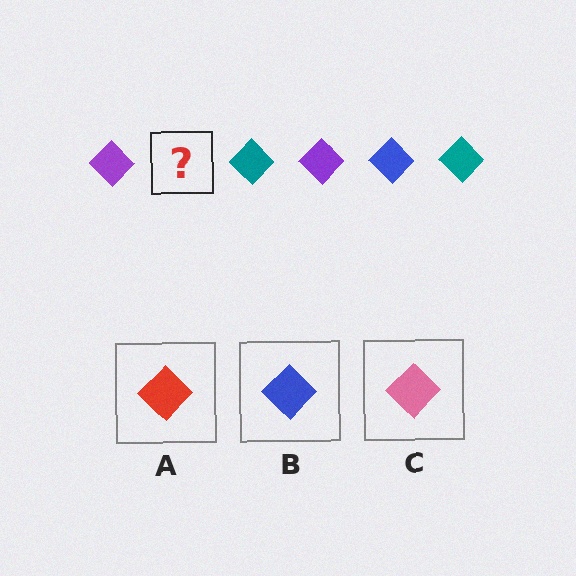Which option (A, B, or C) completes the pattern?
B.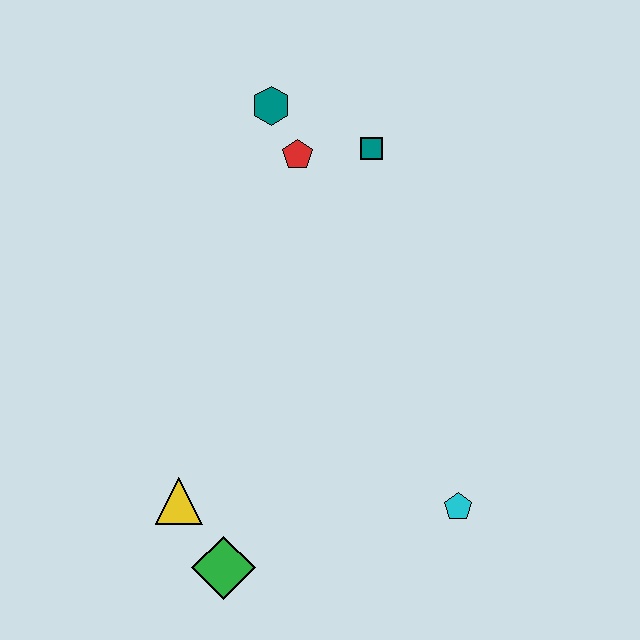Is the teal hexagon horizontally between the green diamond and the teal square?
Yes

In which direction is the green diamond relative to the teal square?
The green diamond is below the teal square.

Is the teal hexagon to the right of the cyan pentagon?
No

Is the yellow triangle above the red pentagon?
No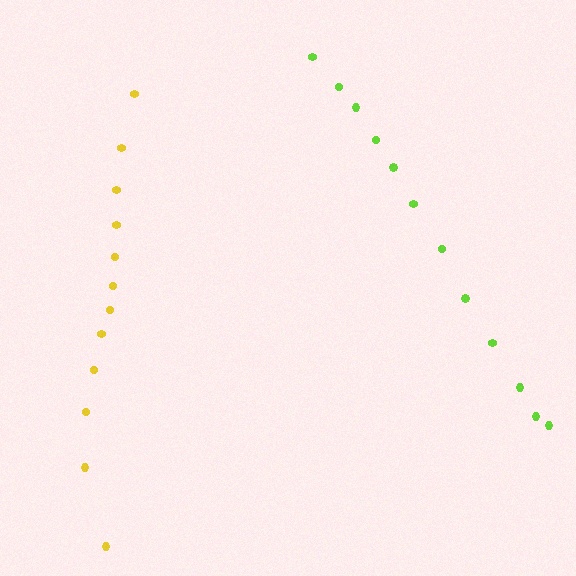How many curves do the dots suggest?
There are 2 distinct paths.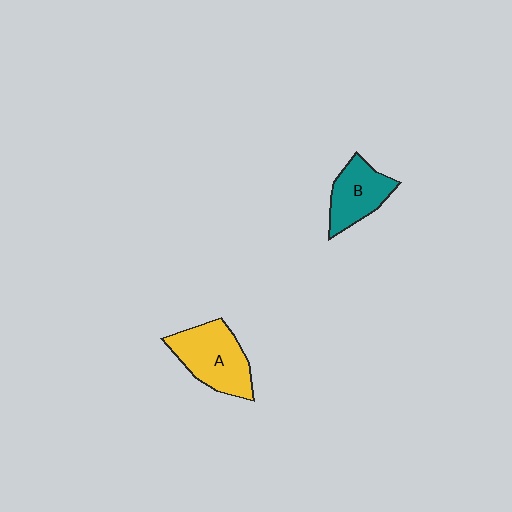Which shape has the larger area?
Shape A (yellow).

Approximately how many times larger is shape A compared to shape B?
Approximately 1.3 times.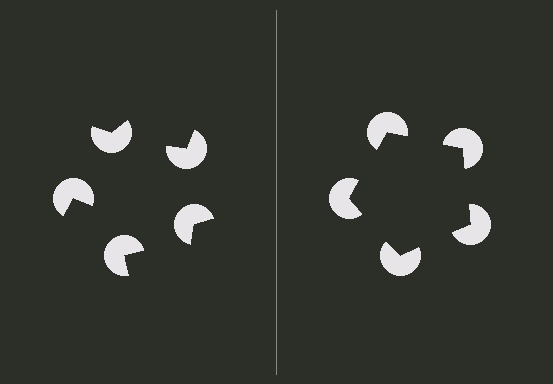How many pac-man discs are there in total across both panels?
10 — 5 on each side.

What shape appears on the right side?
An illusory pentagon.